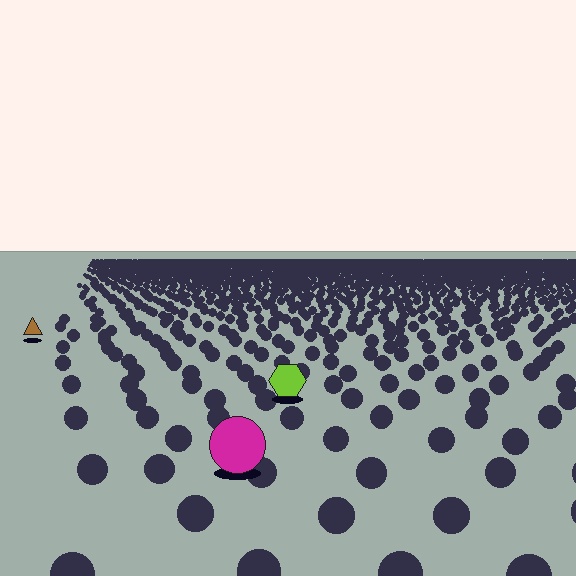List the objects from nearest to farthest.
From nearest to farthest: the magenta circle, the lime hexagon, the brown triangle.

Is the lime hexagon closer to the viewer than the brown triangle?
Yes. The lime hexagon is closer — you can tell from the texture gradient: the ground texture is coarser near it.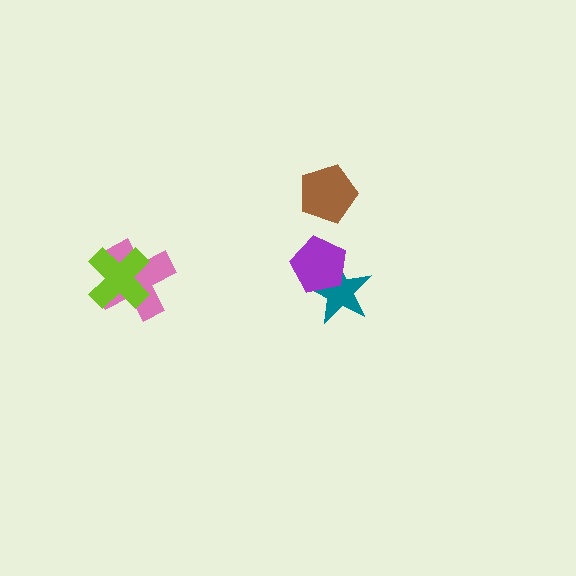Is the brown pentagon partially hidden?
No, no other shape covers it.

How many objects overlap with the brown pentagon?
0 objects overlap with the brown pentagon.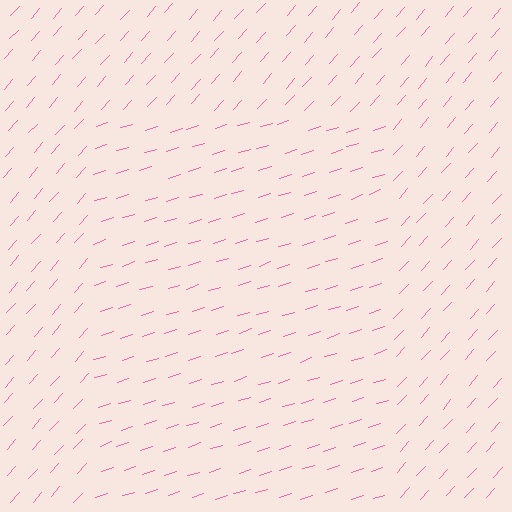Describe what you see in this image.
The image is filled with small pink line segments. A rectangle region in the image has lines oriented differently from the surrounding lines, creating a visible texture boundary.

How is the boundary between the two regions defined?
The boundary is defined purely by a change in line orientation (approximately 30 degrees difference). All lines are the same color and thickness.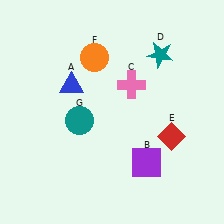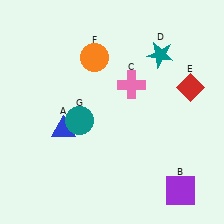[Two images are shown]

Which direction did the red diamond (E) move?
The red diamond (E) moved up.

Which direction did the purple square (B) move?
The purple square (B) moved right.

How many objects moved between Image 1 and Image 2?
3 objects moved between the two images.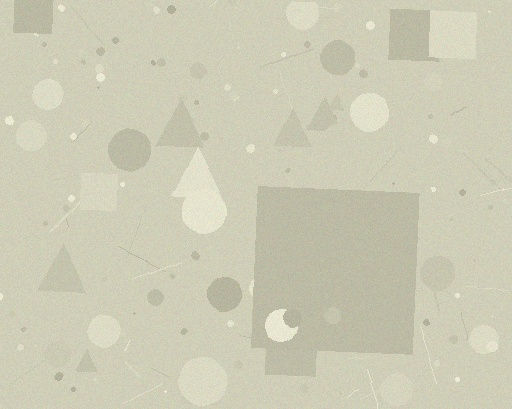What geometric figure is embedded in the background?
A square is embedded in the background.